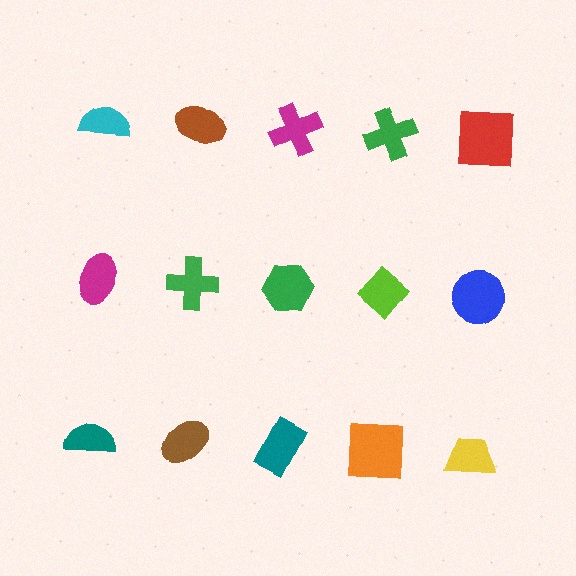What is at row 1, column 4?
A green cross.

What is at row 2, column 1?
A magenta ellipse.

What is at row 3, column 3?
A teal rectangle.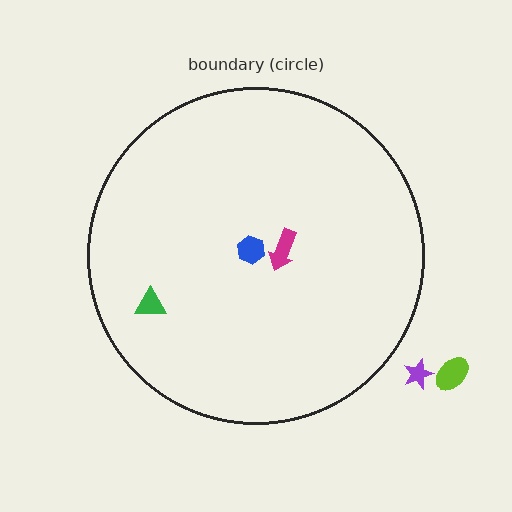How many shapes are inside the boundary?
3 inside, 2 outside.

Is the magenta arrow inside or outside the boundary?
Inside.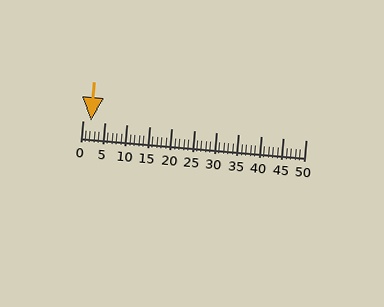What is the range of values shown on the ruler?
The ruler shows values from 0 to 50.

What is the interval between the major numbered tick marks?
The major tick marks are spaced 5 units apart.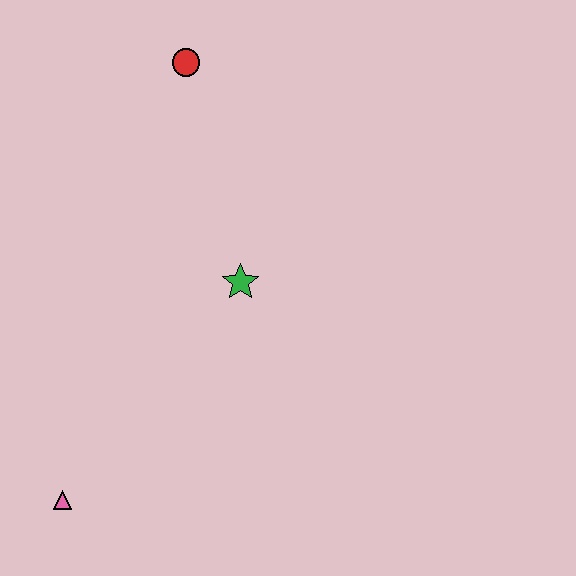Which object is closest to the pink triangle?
The green star is closest to the pink triangle.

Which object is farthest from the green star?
The pink triangle is farthest from the green star.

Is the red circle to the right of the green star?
No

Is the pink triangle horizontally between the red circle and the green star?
No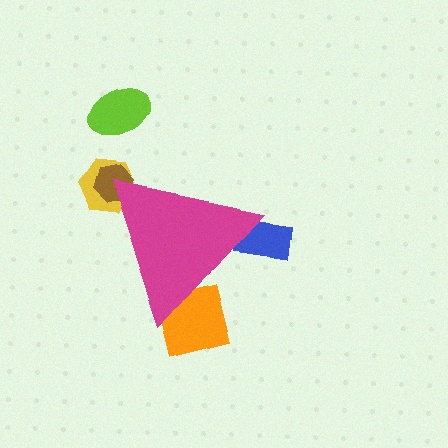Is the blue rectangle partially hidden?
Yes, the blue rectangle is partially hidden behind the magenta triangle.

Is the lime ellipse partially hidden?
No, the lime ellipse is fully visible.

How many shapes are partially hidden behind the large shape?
4 shapes are partially hidden.